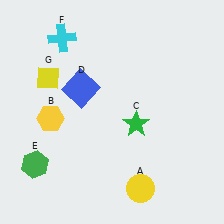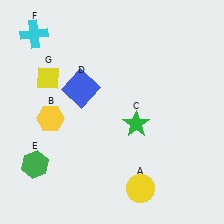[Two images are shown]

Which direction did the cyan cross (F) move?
The cyan cross (F) moved left.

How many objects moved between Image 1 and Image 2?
1 object moved between the two images.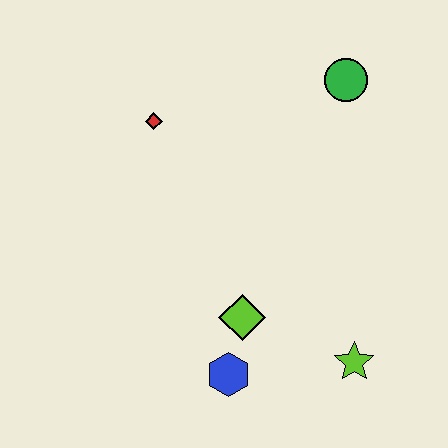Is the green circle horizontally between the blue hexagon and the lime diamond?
No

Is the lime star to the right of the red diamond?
Yes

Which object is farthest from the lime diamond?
The green circle is farthest from the lime diamond.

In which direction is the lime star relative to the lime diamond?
The lime star is to the right of the lime diamond.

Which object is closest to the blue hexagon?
The lime diamond is closest to the blue hexagon.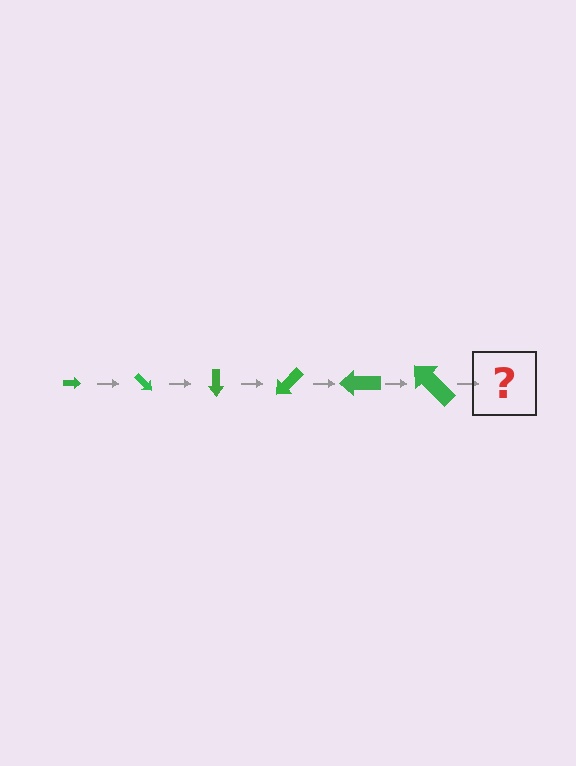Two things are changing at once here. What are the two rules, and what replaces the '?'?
The two rules are that the arrow grows larger each step and it rotates 45 degrees each step. The '?' should be an arrow, larger than the previous one and rotated 270 degrees from the start.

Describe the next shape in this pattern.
It should be an arrow, larger than the previous one and rotated 270 degrees from the start.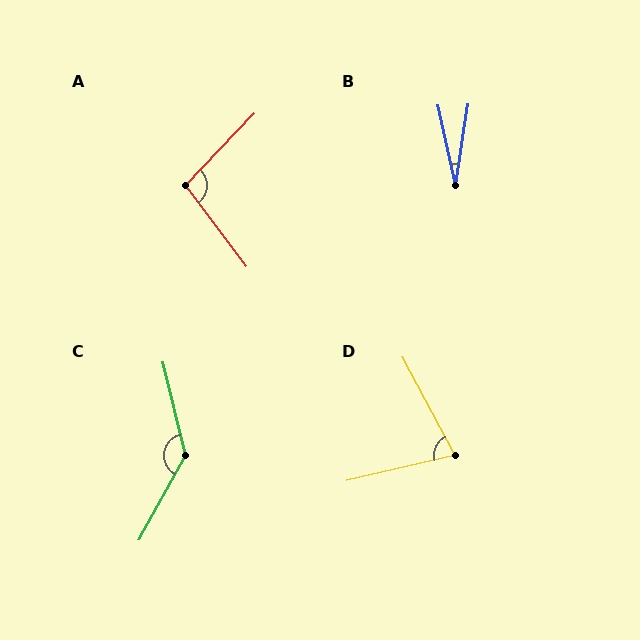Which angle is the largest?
C, at approximately 137 degrees.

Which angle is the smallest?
B, at approximately 21 degrees.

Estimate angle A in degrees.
Approximately 99 degrees.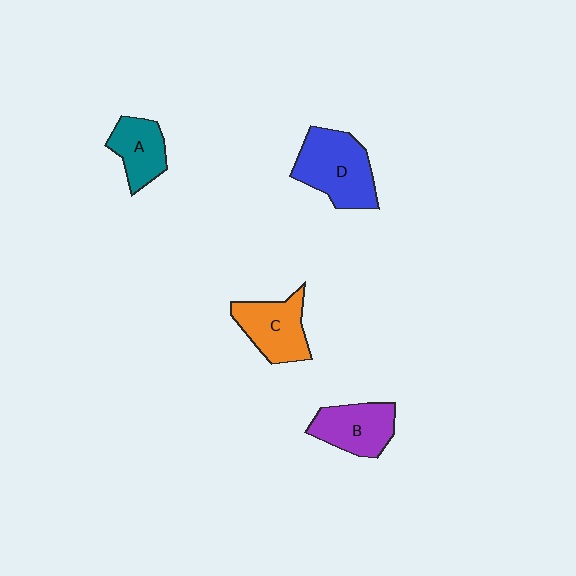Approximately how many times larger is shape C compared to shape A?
Approximately 1.3 times.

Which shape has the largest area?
Shape D (blue).